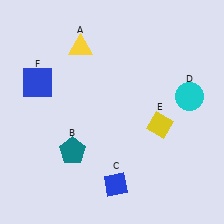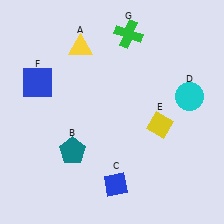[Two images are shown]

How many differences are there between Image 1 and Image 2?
There is 1 difference between the two images.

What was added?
A green cross (G) was added in Image 2.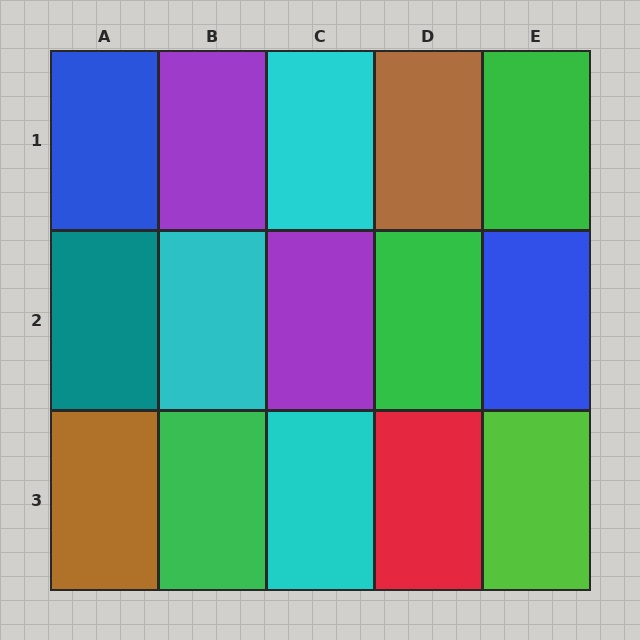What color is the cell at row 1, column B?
Purple.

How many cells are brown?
2 cells are brown.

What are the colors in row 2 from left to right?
Teal, cyan, purple, green, blue.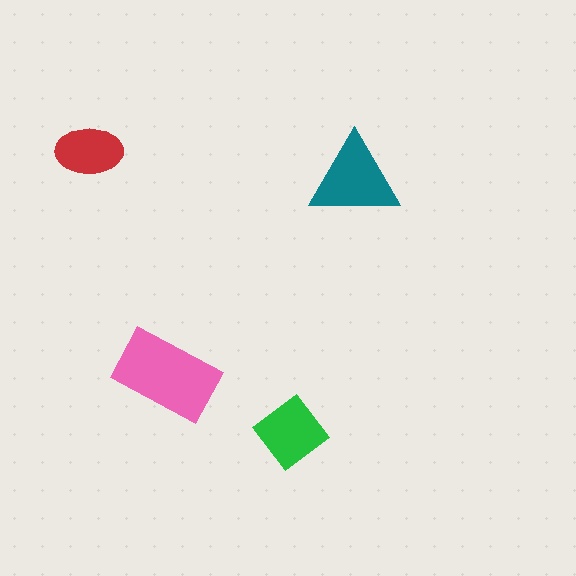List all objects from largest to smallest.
The pink rectangle, the teal triangle, the green diamond, the red ellipse.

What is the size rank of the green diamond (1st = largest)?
3rd.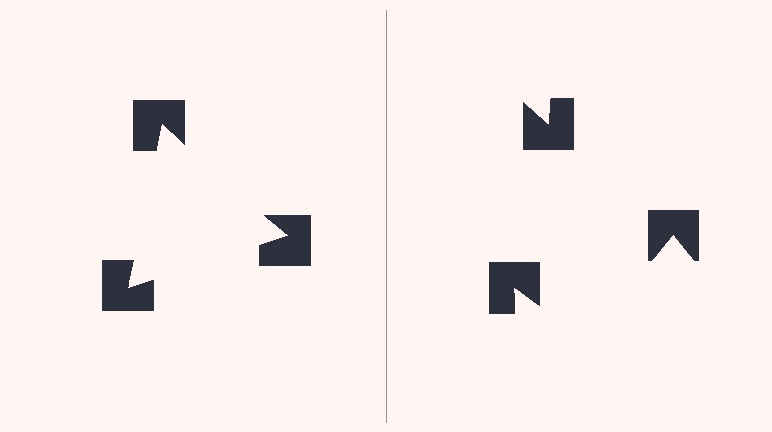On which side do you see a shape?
An illusory triangle appears on the left side. On the right side the wedge cuts are rotated, so no coherent shape forms.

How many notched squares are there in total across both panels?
6 — 3 on each side.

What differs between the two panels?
The notched squares are positioned identically on both sides; only the wedge orientations differ. On the left they align to a triangle; on the right they are misaligned.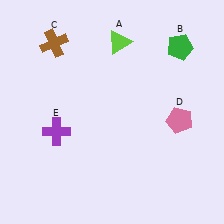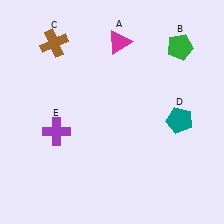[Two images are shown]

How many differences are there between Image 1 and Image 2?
There are 2 differences between the two images.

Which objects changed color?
A changed from lime to magenta. D changed from pink to teal.